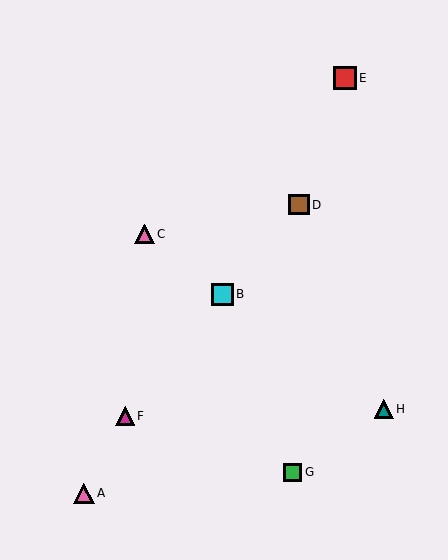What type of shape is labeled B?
Shape B is a cyan square.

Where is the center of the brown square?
The center of the brown square is at (299, 205).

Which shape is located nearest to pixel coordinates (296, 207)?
The brown square (labeled D) at (299, 205) is nearest to that location.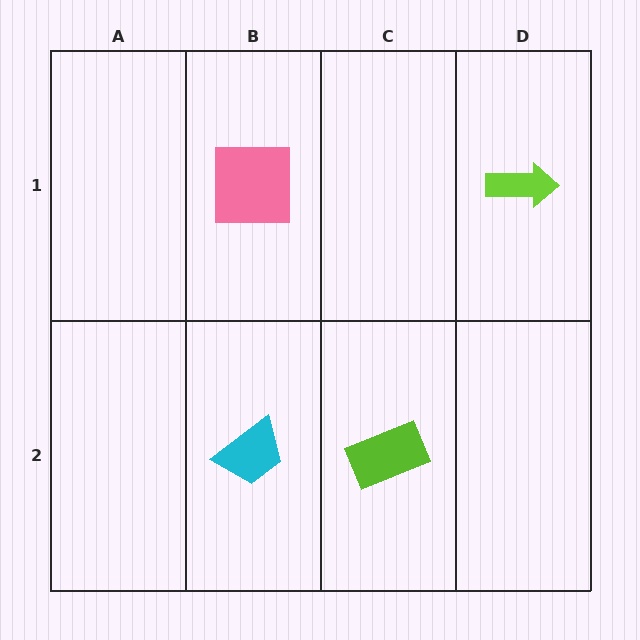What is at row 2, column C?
A lime rectangle.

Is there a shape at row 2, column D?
No, that cell is empty.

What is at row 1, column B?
A pink square.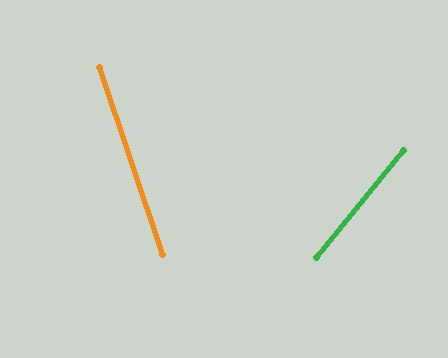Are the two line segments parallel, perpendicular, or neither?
Neither parallel nor perpendicular — they differ by about 58°.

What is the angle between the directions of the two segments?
Approximately 58 degrees.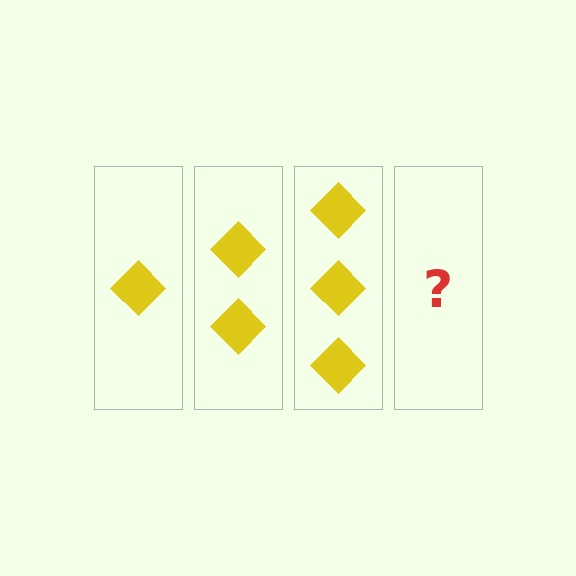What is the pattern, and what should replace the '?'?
The pattern is that each step adds one more diamond. The '?' should be 4 diamonds.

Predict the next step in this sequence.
The next step is 4 diamonds.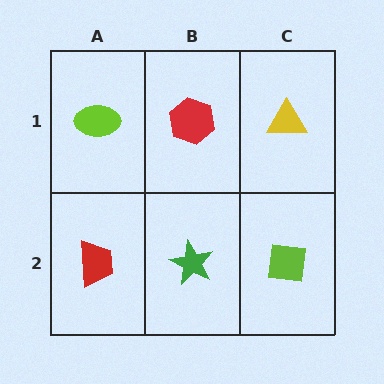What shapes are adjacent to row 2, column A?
A lime ellipse (row 1, column A), a green star (row 2, column B).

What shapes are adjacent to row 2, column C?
A yellow triangle (row 1, column C), a green star (row 2, column B).